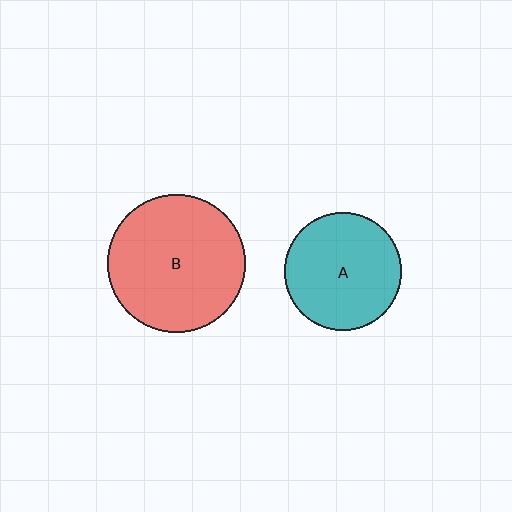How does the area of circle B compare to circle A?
Approximately 1.4 times.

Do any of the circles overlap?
No, none of the circles overlap.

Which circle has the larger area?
Circle B (red).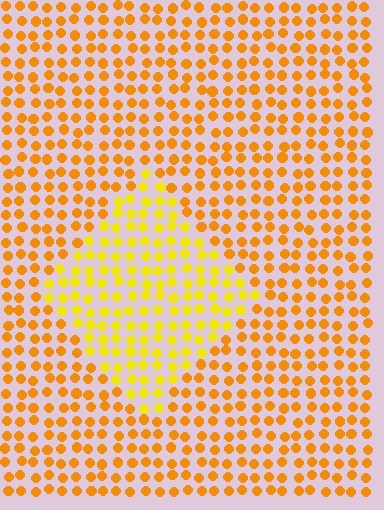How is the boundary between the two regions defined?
The boundary is defined purely by a slight shift in hue (about 24 degrees). Spacing, size, and orientation are identical on both sides.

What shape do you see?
I see a diamond.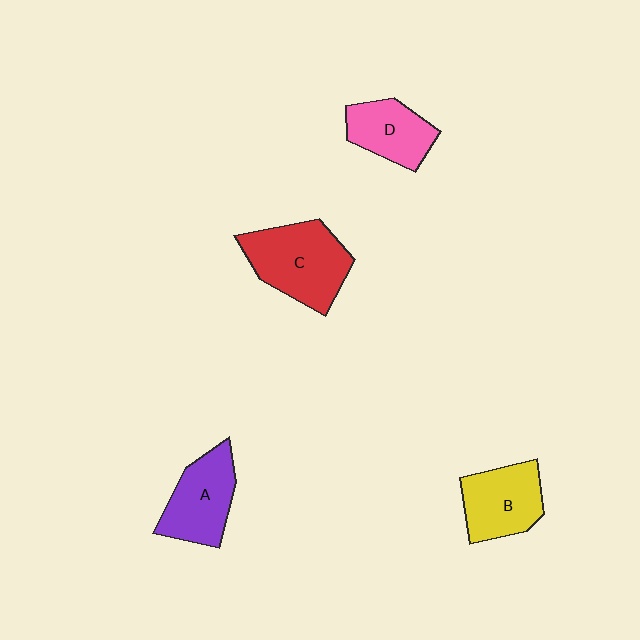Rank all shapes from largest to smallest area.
From largest to smallest: C (red), A (purple), B (yellow), D (pink).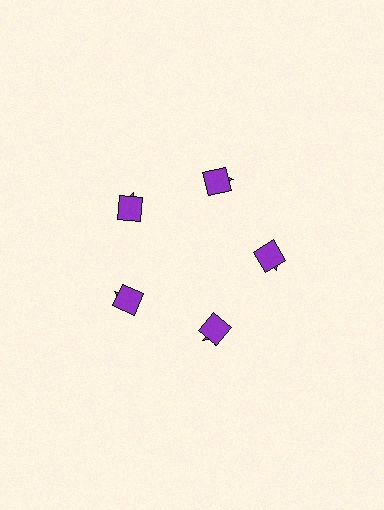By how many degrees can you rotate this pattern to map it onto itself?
The pattern maps onto itself every 72 degrees of rotation.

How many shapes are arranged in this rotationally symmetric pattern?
There are 10 shapes, arranged in 5 groups of 2.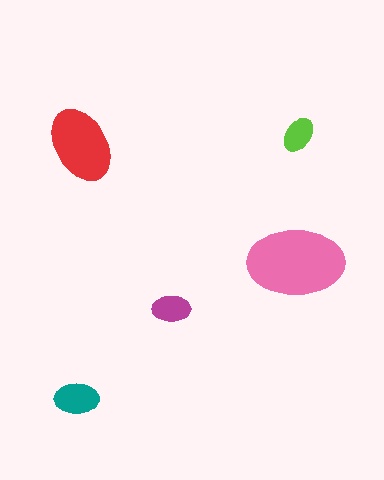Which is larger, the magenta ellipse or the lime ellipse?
The magenta one.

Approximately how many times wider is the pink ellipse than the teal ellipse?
About 2 times wider.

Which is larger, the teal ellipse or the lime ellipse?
The teal one.